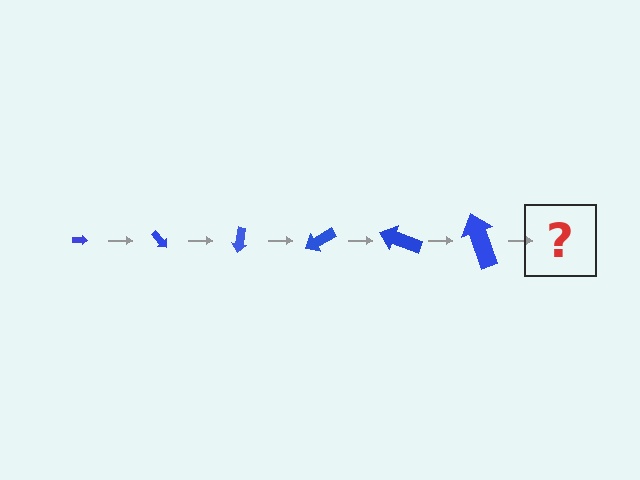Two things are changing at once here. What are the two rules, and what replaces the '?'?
The two rules are that the arrow grows larger each step and it rotates 50 degrees each step. The '?' should be an arrow, larger than the previous one and rotated 300 degrees from the start.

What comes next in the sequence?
The next element should be an arrow, larger than the previous one and rotated 300 degrees from the start.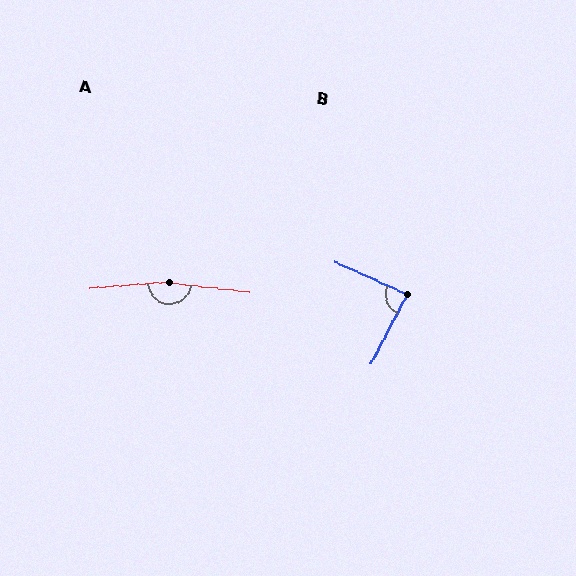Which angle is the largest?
A, at approximately 168 degrees.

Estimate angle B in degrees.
Approximately 87 degrees.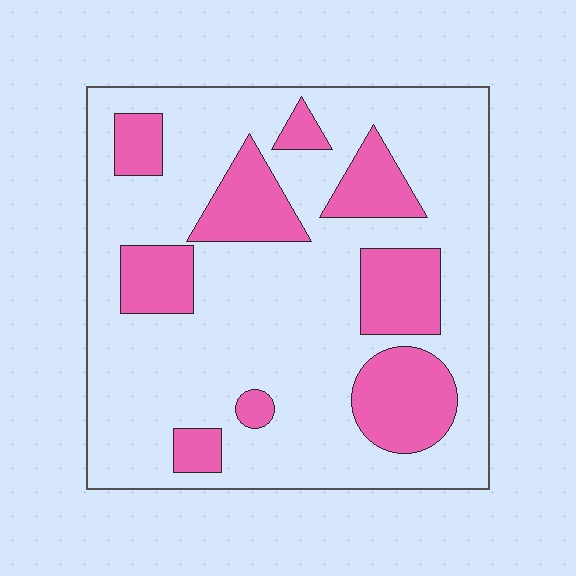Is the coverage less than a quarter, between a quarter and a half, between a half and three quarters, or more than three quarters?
Between a quarter and a half.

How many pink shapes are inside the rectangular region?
9.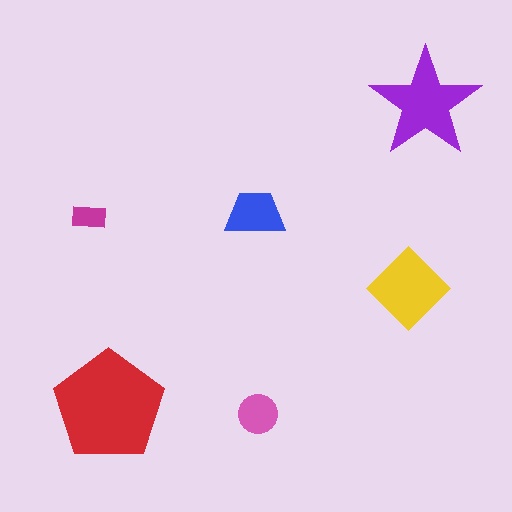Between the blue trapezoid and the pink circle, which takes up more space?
The blue trapezoid.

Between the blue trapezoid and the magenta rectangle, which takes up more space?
The blue trapezoid.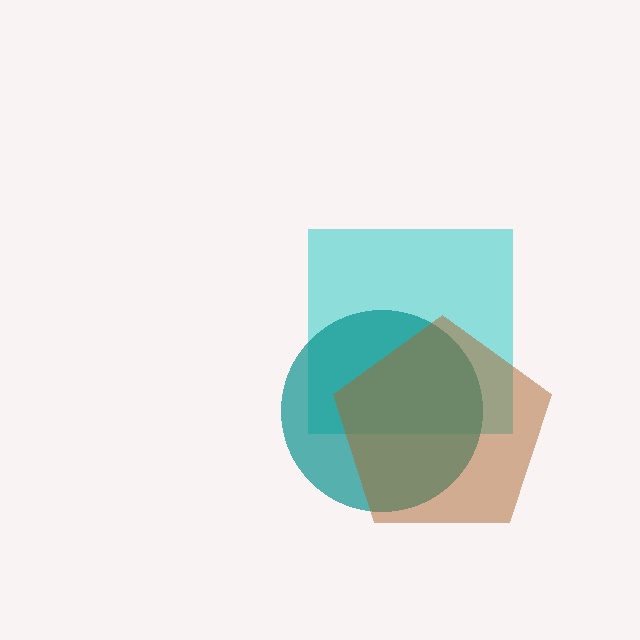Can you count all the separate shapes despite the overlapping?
Yes, there are 3 separate shapes.